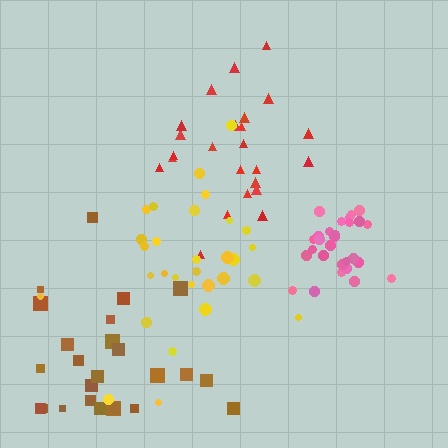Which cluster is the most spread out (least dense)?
Brown.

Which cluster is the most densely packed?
Pink.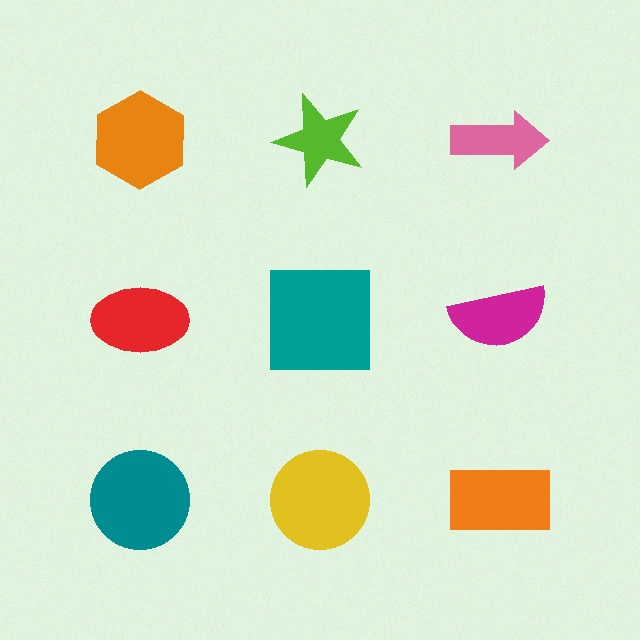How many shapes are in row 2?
3 shapes.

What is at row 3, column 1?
A teal circle.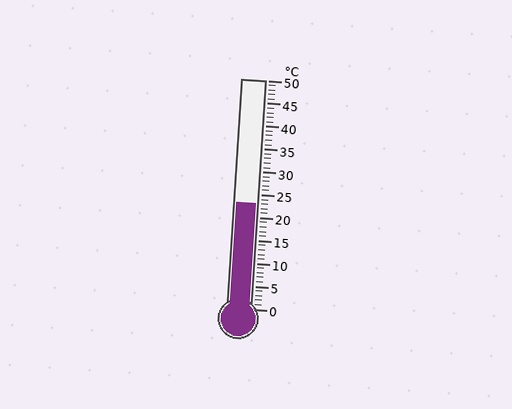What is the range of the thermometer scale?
The thermometer scale ranges from 0°C to 50°C.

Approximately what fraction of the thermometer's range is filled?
The thermometer is filled to approximately 45% of its range.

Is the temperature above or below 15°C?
The temperature is above 15°C.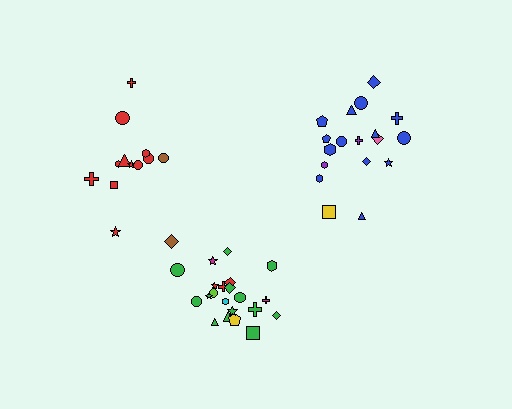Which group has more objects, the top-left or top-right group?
The top-right group.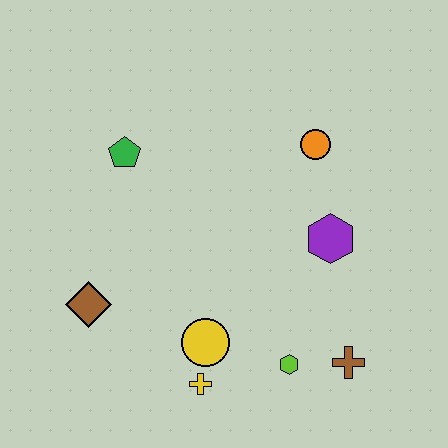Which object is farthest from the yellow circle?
The orange circle is farthest from the yellow circle.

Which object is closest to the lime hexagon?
The brown cross is closest to the lime hexagon.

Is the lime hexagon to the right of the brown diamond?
Yes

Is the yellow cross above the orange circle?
No